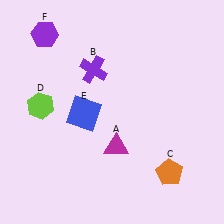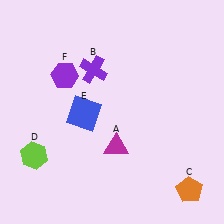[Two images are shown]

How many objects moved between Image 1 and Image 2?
3 objects moved between the two images.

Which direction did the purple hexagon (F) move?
The purple hexagon (F) moved down.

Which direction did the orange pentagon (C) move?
The orange pentagon (C) moved right.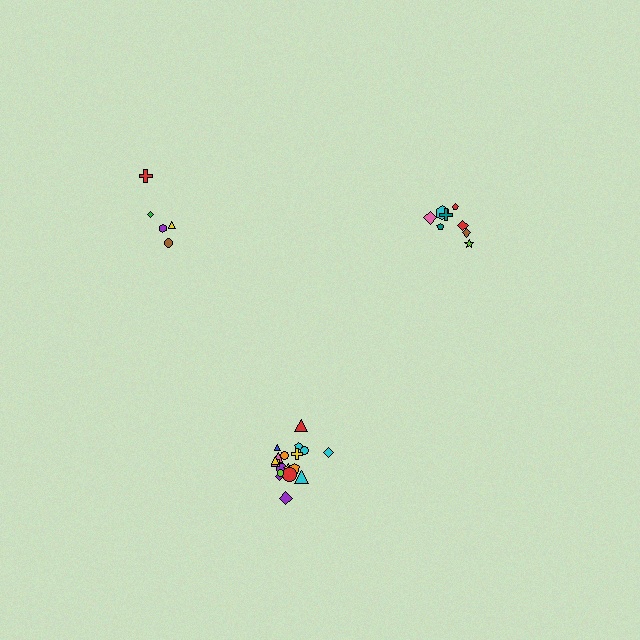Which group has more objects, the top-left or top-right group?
The top-right group.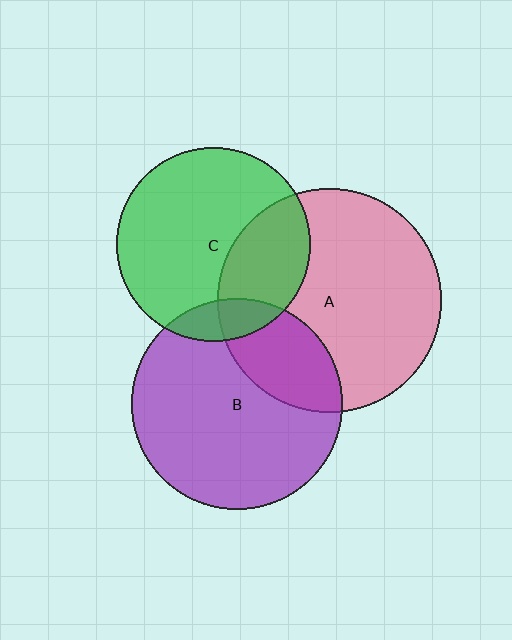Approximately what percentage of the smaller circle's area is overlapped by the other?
Approximately 10%.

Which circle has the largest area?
Circle A (pink).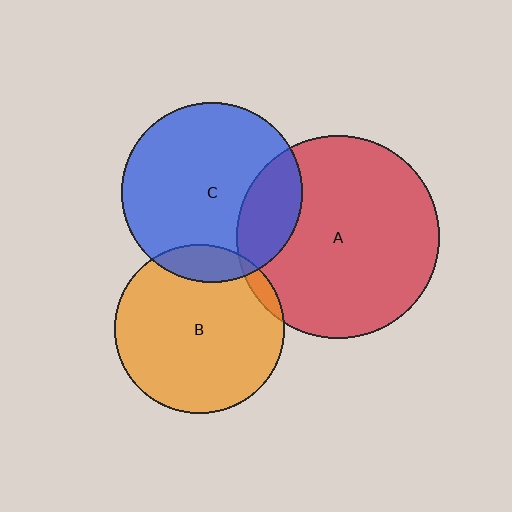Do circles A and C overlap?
Yes.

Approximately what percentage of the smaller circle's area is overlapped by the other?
Approximately 20%.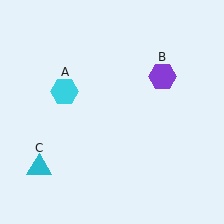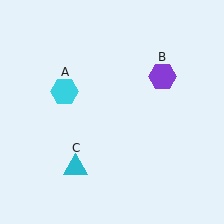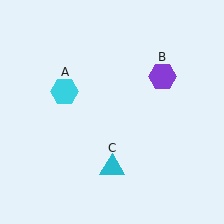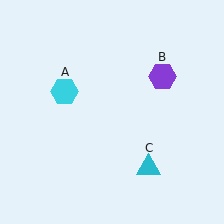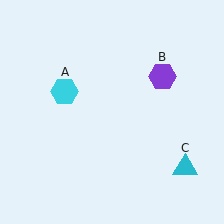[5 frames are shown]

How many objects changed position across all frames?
1 object changed position: cyan triangle (object C).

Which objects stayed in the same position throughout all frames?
Cyan hexagon (object A) and purple hexagon (object B) remained stationary.